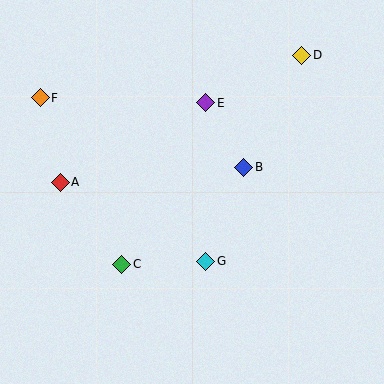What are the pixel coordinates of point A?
Point A is at (60, 182).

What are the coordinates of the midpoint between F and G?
The midpoint between F and G is at (123, 179).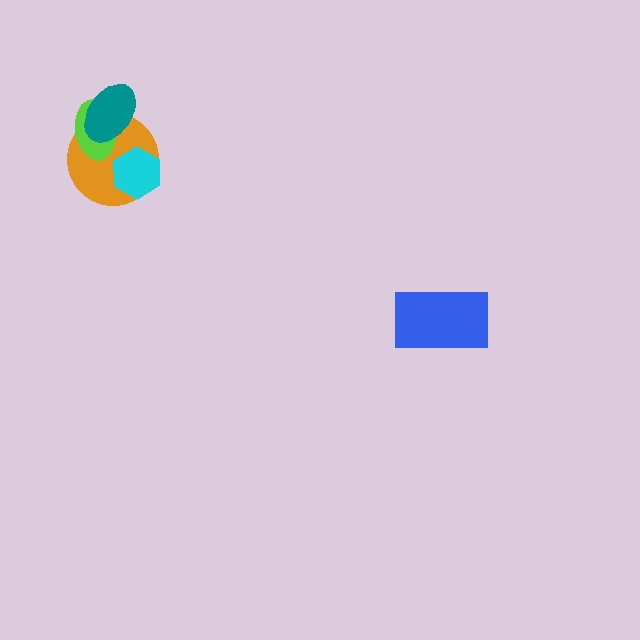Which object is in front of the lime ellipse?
The teal ellipse is in front of the lime ellipse.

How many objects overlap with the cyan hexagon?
1 object overlaps with the cyan hexagon.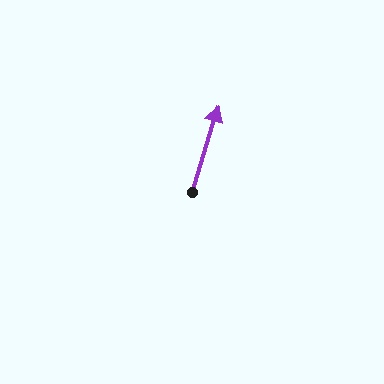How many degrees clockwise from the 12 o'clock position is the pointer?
Approximately 17 degrees.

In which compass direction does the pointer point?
North.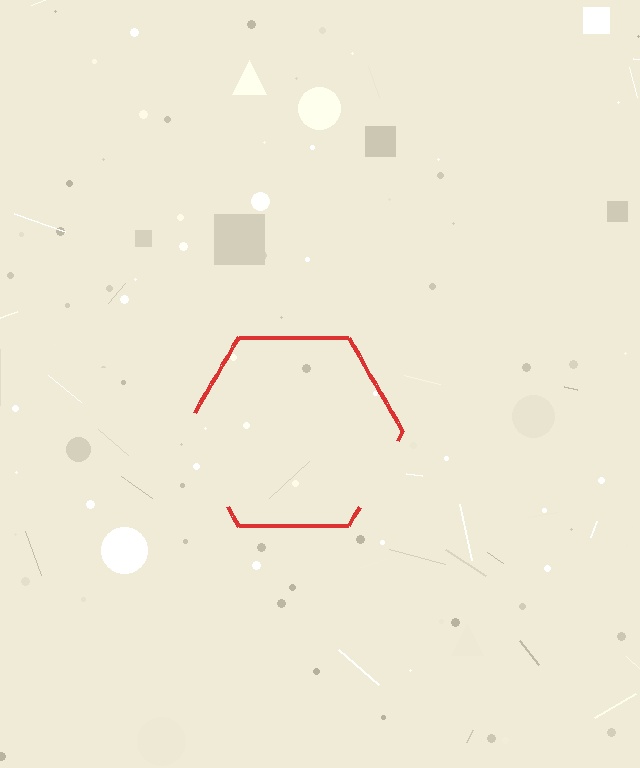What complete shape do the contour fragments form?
The contour fragments form a hexagon.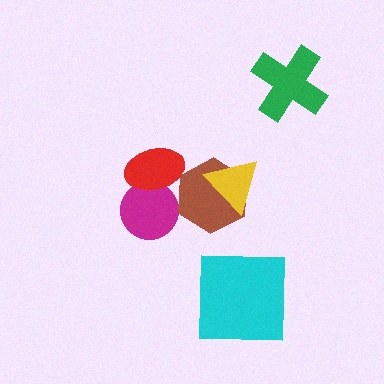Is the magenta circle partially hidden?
Yes, it is partially covered by another shape.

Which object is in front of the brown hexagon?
The yellow triangle is in front of the brown hexagon.